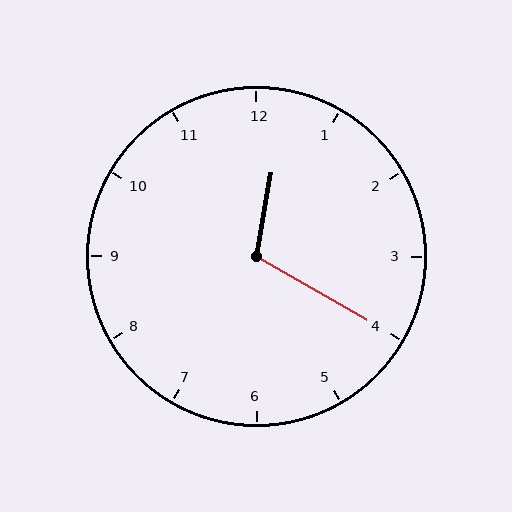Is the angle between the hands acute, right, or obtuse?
It is obtuse.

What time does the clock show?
12:20.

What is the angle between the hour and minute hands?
Approximately 110 degrees.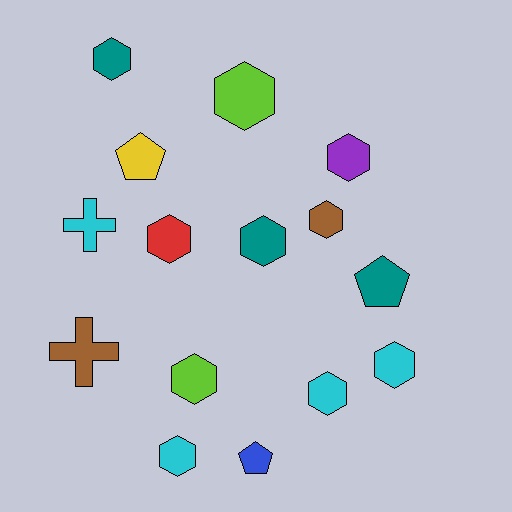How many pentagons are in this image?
There are 3 pentagons.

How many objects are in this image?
There are 15 objects.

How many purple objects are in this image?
There is 1 purple object.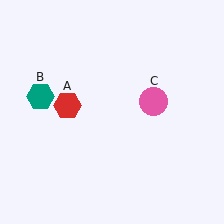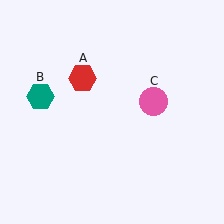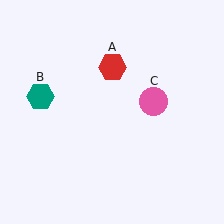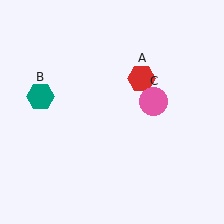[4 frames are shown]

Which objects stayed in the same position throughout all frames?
Teal hexagon (object B) and pink circle (object C) remained stationary.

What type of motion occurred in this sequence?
The red hexagon (object A) rotated clockwise around the center of the scene.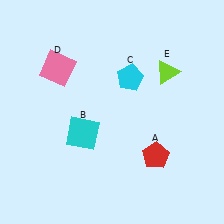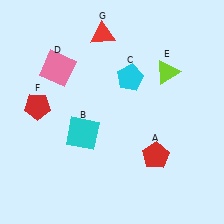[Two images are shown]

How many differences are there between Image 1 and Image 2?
There are 2 differences between the two images.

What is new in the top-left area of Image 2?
A red triangle (G) was added in the top-left area of Image 2.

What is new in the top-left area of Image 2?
A red pentagon (F) was added in the top-left area of Image 2.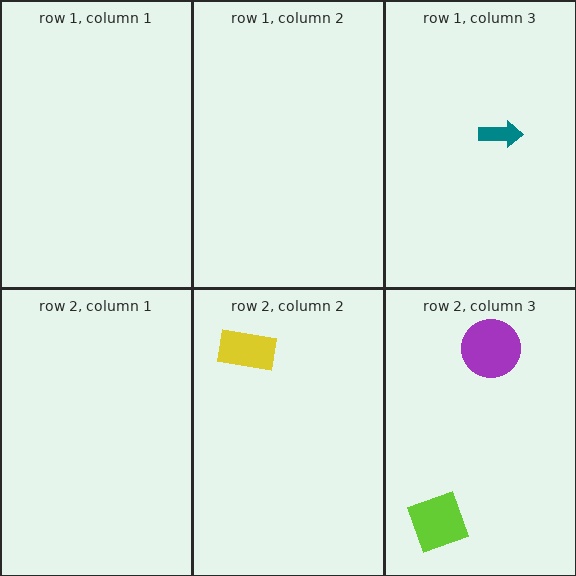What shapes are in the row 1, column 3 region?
The teal arrow.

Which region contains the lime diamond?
The row 2, column 3 region.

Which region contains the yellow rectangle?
The row 2, column 2 region.